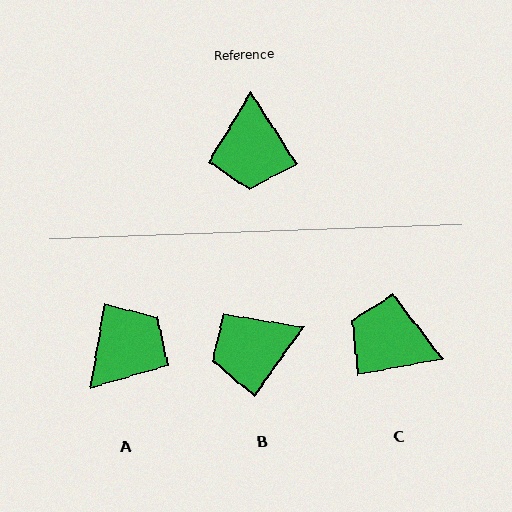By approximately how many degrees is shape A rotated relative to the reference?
Approximately 137 degrees counter-clockwise.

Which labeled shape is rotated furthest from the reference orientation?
A, about 137 degrees away.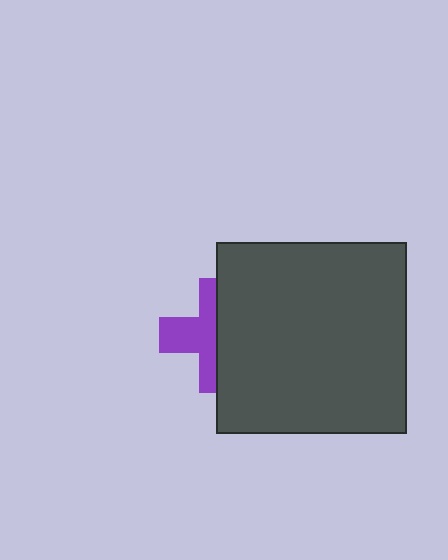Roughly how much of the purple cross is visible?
About half of it is visible (roughly 47%).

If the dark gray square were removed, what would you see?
You would see the complete purple cross.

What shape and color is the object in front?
The object in front is a dark gray square.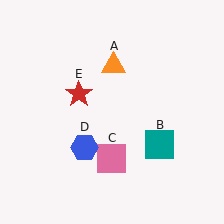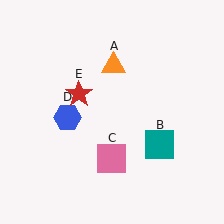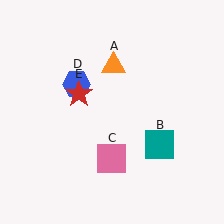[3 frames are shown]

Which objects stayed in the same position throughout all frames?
Orange triangle (object A) and teal square (object B) and pink square (object C) and red star (object E) remained stationary.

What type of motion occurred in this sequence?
The blue hexagon (object D) rotated clockwise around the center of the scene.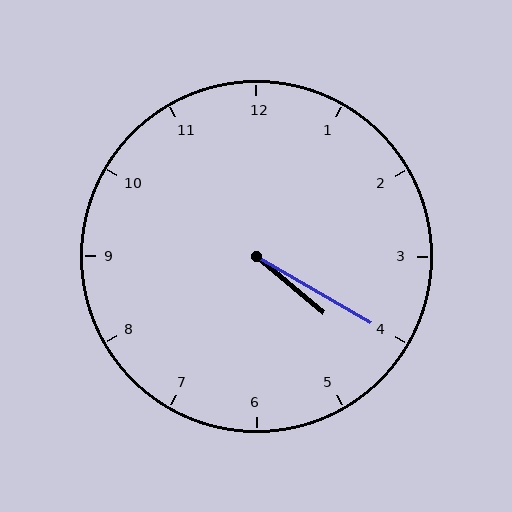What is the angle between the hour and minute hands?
Approximately 10 degrees.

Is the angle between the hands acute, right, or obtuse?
It is acute.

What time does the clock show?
4:20.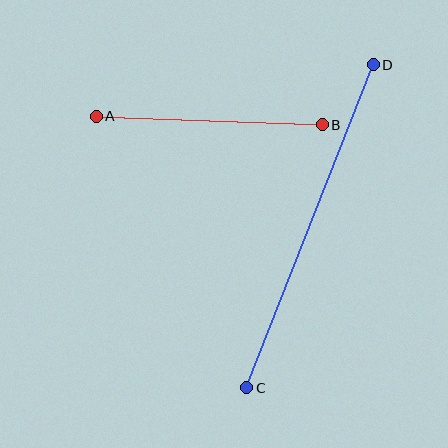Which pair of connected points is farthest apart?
Points C and D are farthest apart.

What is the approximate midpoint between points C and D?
The midpoint is at approximately (310, 226) pixels.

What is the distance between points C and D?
The distance is approximately 347 pixels.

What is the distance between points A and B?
The distance is approximately 226 pixels.